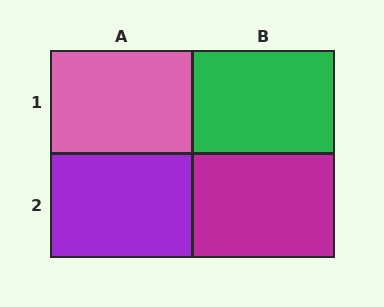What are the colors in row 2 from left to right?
Purple, magenta.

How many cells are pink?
1 cell is pink.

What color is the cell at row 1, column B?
Green.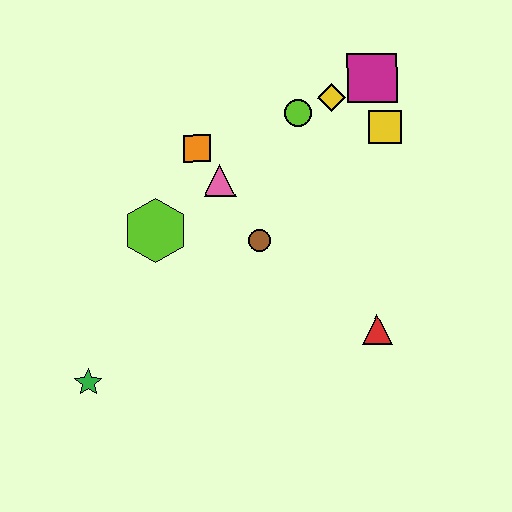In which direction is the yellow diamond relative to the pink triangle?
The yellow diamond is to the right of the pink triangle.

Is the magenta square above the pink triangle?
Yes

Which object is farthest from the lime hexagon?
The magenta square is farthest from the lime hexagon.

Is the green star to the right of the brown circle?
No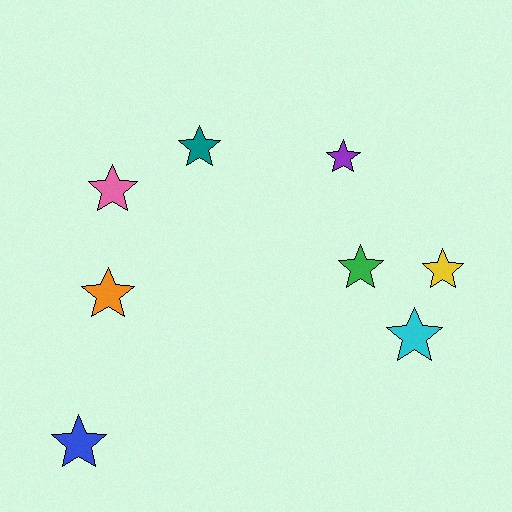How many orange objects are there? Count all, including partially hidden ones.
There is 1 orange object.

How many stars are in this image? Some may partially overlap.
There are 8 stars.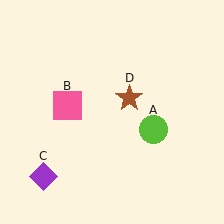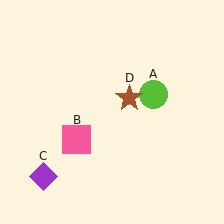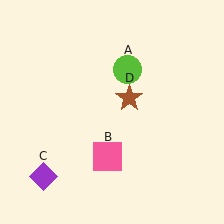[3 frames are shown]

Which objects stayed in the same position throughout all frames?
Purple diamond (object C) and brown star (object D) remained stationary.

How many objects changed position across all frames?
2 objects changed position: lime circle (object A), pink square (object B).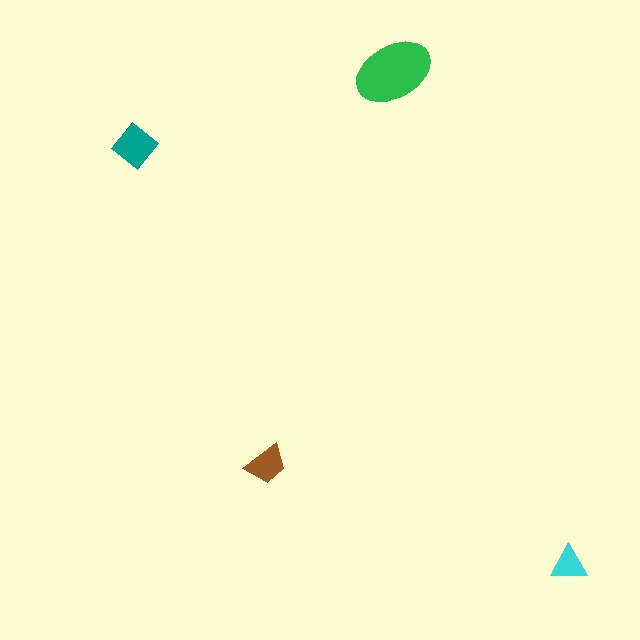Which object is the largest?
The green ellipse.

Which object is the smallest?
The cyan triangle.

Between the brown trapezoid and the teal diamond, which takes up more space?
The teal diamond.